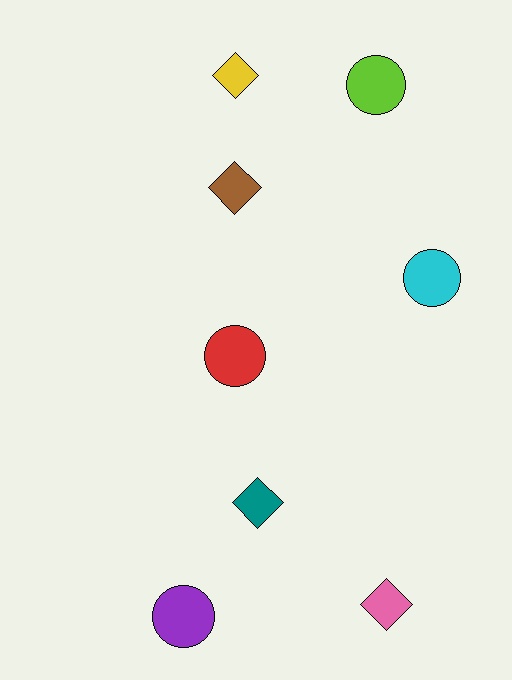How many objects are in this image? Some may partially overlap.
There are 8 objects.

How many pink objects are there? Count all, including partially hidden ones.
There is 1 pink object.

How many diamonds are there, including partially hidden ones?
There are 4 diamonds.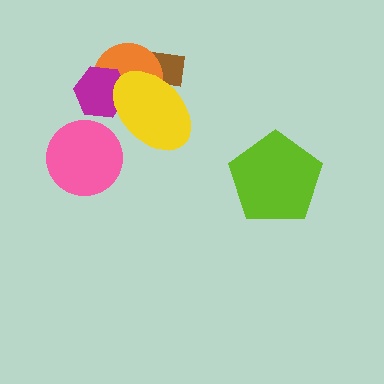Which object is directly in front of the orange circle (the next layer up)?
The magenta hexagon is directly in front of the orange circle.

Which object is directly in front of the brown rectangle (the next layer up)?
The orange circle is directly in front of the brown rectangle.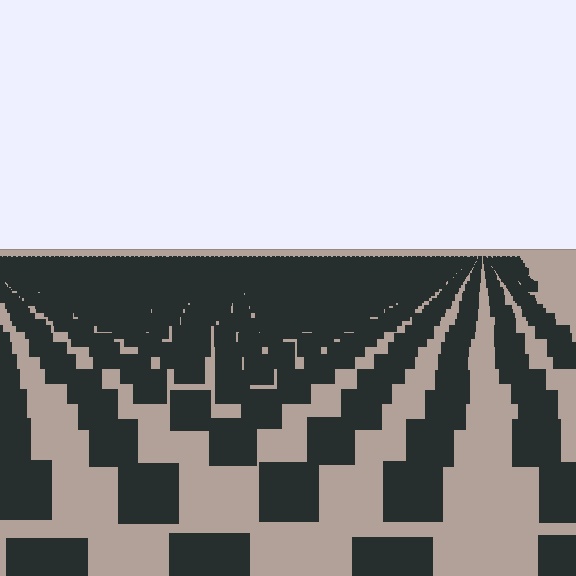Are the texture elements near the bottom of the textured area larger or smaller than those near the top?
Larger. Near the bottom, elements are closer to the viewer and appear at a bigger on-screen size.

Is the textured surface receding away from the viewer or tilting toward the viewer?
The surface is receding away from the viewer. Texture elements get smaller and denser toward the top.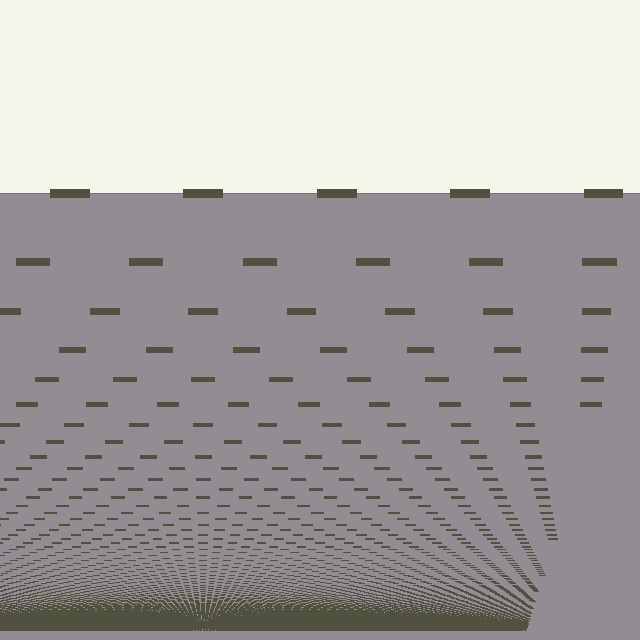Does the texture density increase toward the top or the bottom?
Density increases toward the bottom.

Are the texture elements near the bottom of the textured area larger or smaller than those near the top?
Smaller. The gradient is inverted — elements near the bottom are smaller and denser.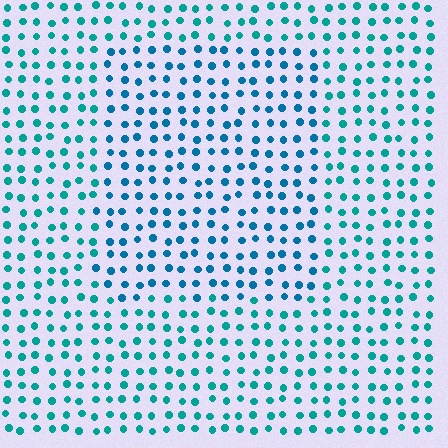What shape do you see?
I see a rectangle.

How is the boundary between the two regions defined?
The boundary is defined purely by a slight shift in hue (about 23 degrees). Spacing, size, and orientation are identical on both sides.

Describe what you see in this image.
The image is filled with small teal elements in a uniform arrangement. A rectangle-shaped region is visible where the elements are tinted to a slightly different hue, forming a subtle color boundary.